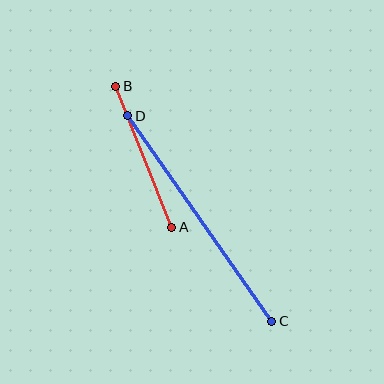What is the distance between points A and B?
The distance is approximately 152 pixels.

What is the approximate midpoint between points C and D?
The midpoint is at approximately (200, 219) pixels.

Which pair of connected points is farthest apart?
Points C and D are farthest apart.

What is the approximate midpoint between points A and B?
The midpoint is at approximately (144, 157) pixels.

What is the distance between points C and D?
The distance is approximately 251 pixels.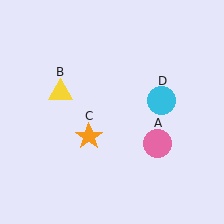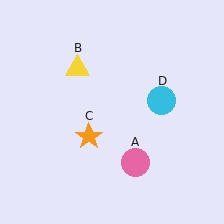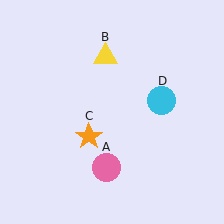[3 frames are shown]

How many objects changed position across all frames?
2 objects changed position: pink circle (object A), yellow triangle (object B).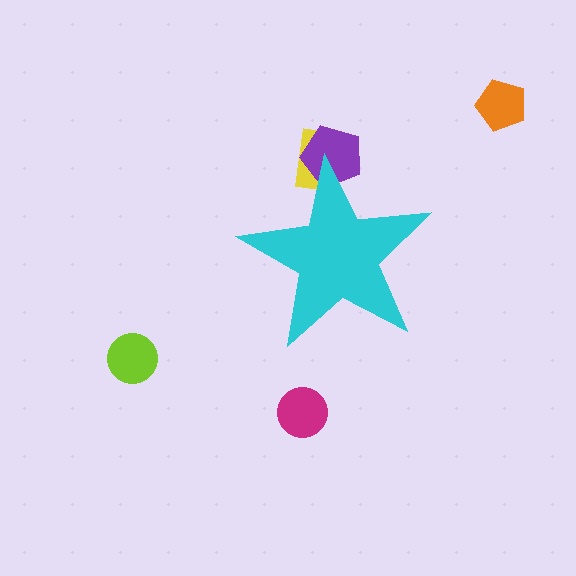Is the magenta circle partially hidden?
No, the magenta circle is fully visible.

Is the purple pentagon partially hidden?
Yes, the purple pentagon is partially hidden behind the cyan star.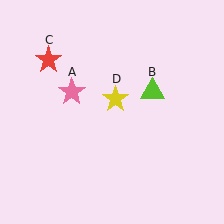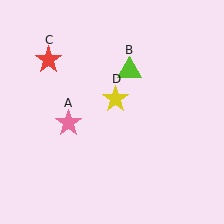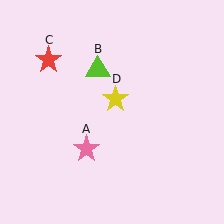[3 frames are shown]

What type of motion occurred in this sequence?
The pink star (object A), lime triangle (object B) rotated counterclockwise around the center of the scene.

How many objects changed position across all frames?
2 objects changed position: pink star (object A), lime triangle (object B).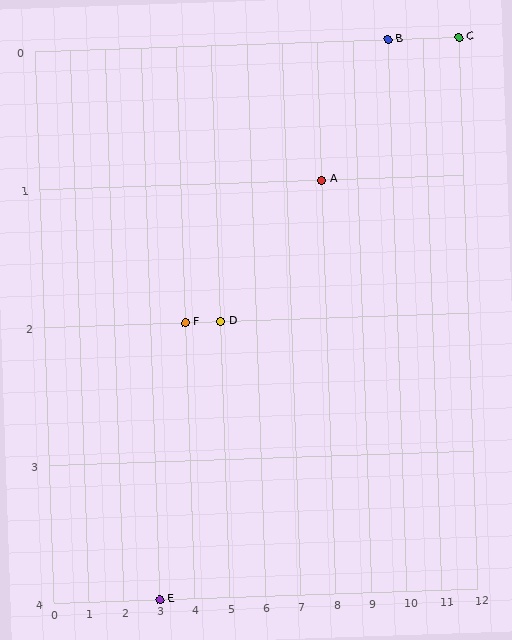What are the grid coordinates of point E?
Point E is at grid coordinates (3, 4).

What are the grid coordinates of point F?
Point F is at grid coordinates (4, 2).